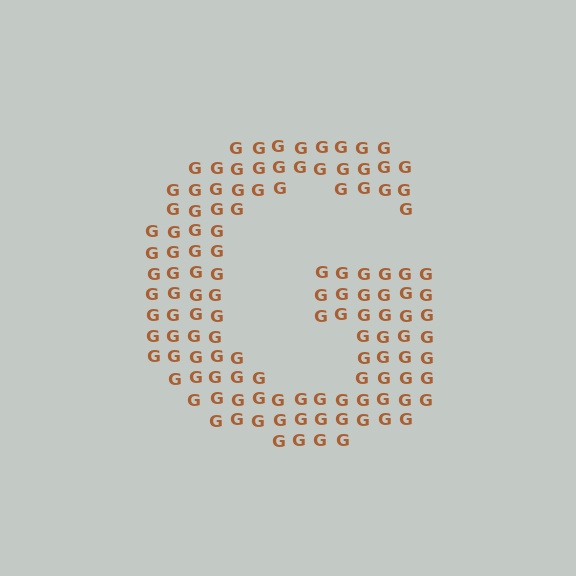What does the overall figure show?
The overall figure shows the letter G.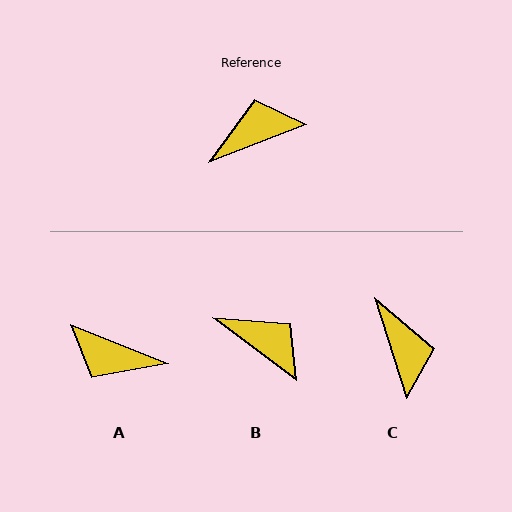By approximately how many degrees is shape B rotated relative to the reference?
Approximately 58 degrees clockwise.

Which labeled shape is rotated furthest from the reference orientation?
A, about 137 degrees away.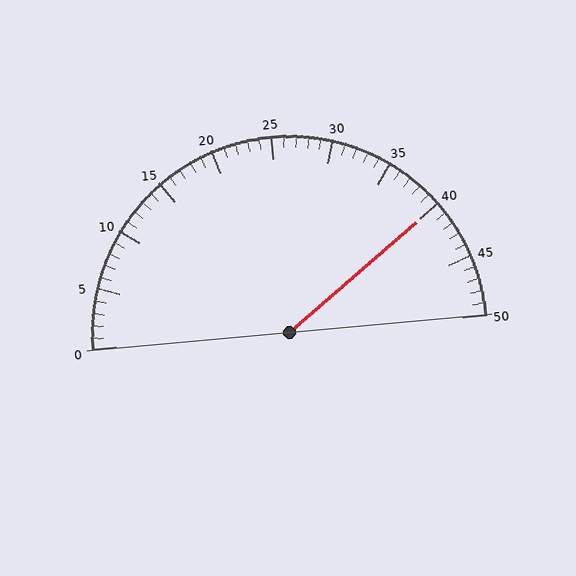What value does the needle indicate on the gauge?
The needle indicates approximately 40.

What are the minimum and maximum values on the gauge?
The gauge ranges from 0 to 50.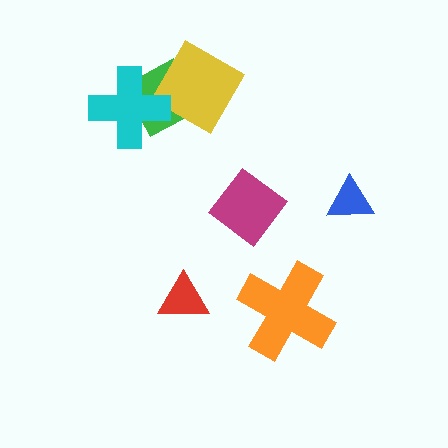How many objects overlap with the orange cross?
0 objects overlap with the orange cross.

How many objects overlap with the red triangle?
0 objects overlap with the red triangle.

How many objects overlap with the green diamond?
2 objects overlap with the green diamond.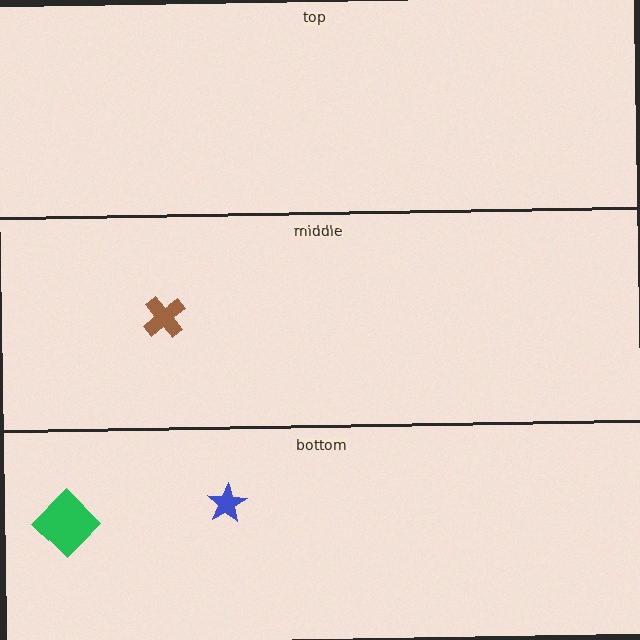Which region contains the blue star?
The bottom region.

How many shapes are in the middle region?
1.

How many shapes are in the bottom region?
2.